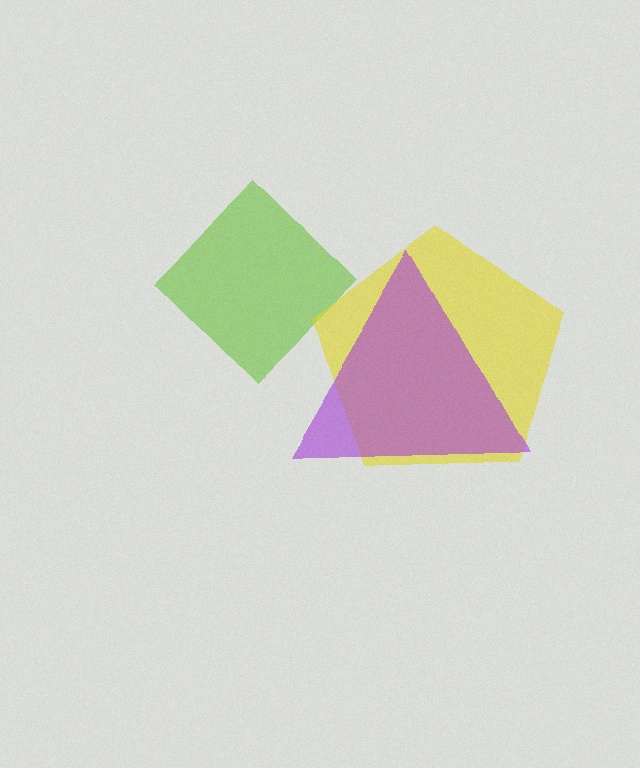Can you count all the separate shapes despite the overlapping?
Yes, there are 3 separate shapes.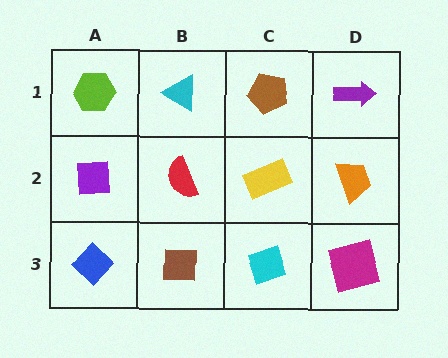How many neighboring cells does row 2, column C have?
4.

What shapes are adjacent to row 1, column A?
A purple square (row 2, column A), a cyan triangle (row 1, column B).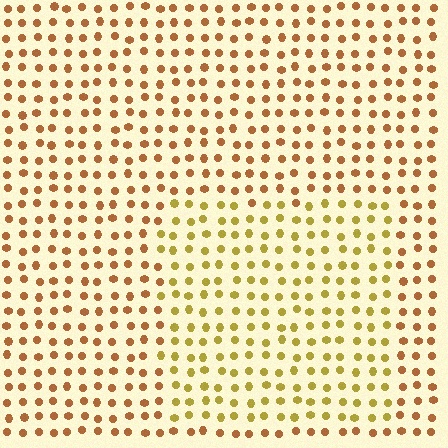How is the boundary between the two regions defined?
The boundary is defined purely by a slight shift in hue (about 30 degrees). Spacing, size, and orientation are identical on both sides.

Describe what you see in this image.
The image is filled with small brown elements in a uniform arrangement. A rectangle-shaped region is visible where the elements are tinted to a slightly different hue, forming a subtle color boundary.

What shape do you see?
I see a rectangle.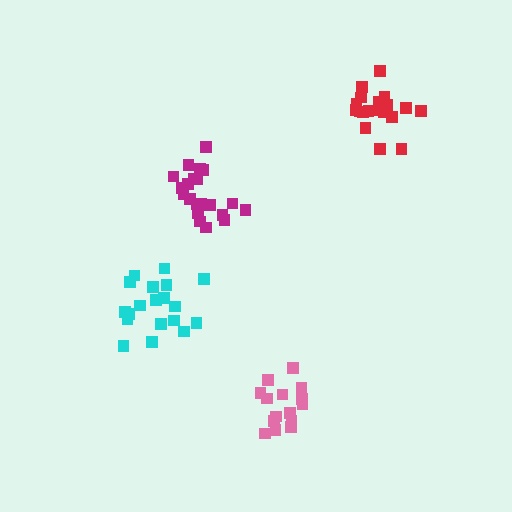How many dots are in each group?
Group 1: 19 dots, Group 2: 15 dots, Group 3: 21 dots, Group 4: 19 dots (74 total).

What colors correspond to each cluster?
The clusters are colored: red, pink, magenta, cyan.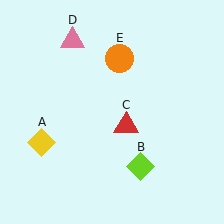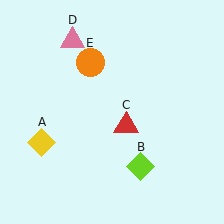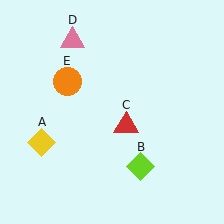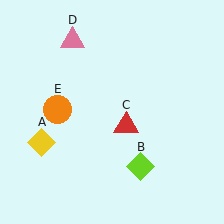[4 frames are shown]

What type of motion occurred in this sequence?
The orange circle (object E) rotated counterclockwise around the center of the scene.